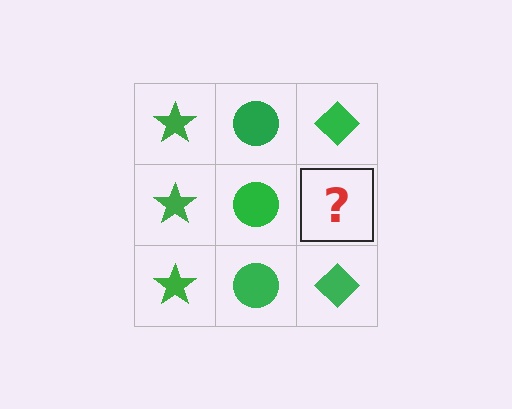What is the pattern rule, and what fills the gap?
The rule is that each column has a consistent shape. The gap should be filled with a green diamond.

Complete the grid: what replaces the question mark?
The question mark should be replaced with a green diamond.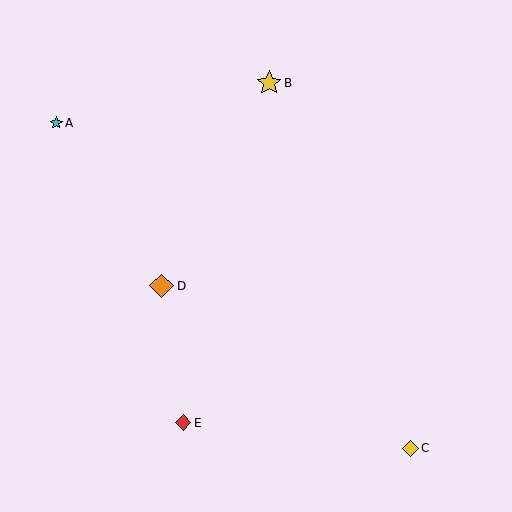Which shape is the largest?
The yellow star (labeled B) is the largest.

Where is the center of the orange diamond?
The center of the orange diamond is at (162, 286).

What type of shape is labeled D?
Shape D is an orange diamond.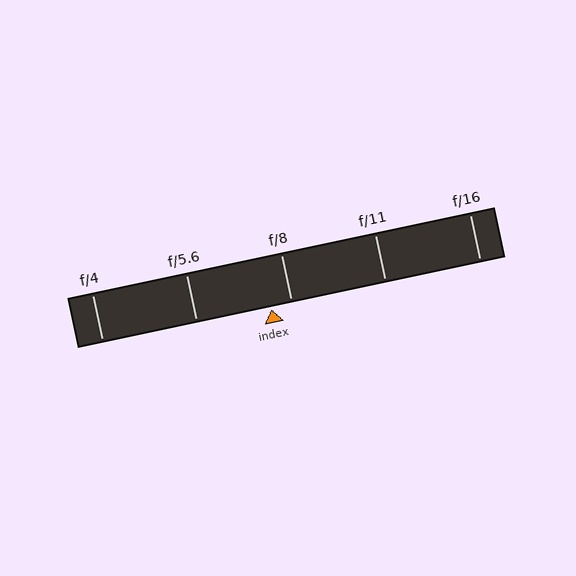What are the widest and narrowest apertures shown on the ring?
The widest aperture shown is f/4 and the narrowest is f/16.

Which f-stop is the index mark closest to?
The index mark is closest to f/8.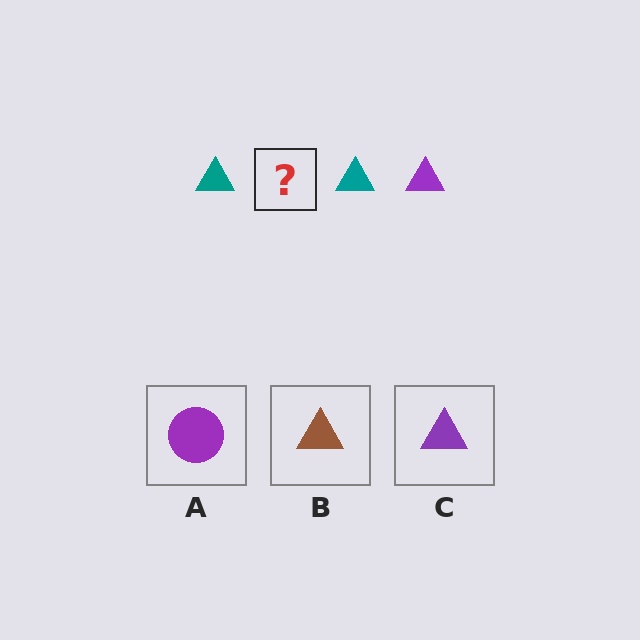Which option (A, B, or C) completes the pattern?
C.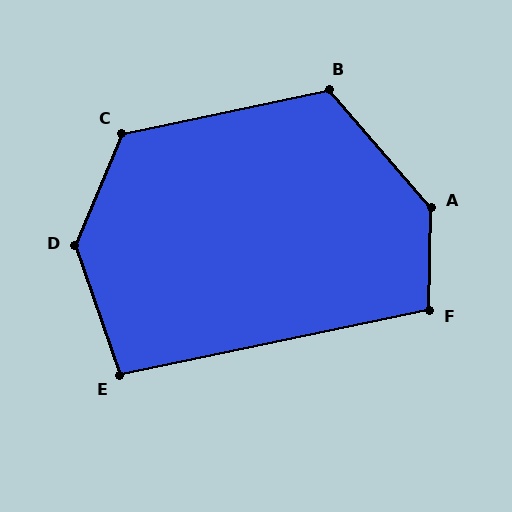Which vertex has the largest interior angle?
D, at approximately 138 degrees.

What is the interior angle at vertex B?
Approximately 119 degrees (obtuse).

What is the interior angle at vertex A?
Approximately 138 degrees (obtuse).